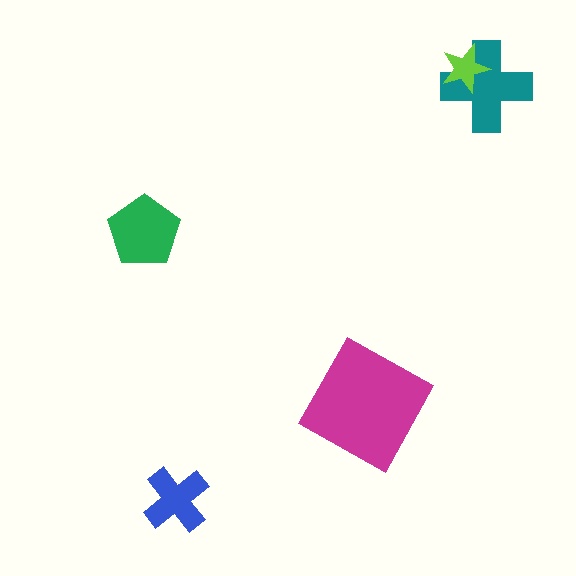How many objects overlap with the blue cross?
0 objects overlap with the blue cross.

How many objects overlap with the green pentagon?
0 objects overlap with the green pentagon.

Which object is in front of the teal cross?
The lime star is in front of the teal cross.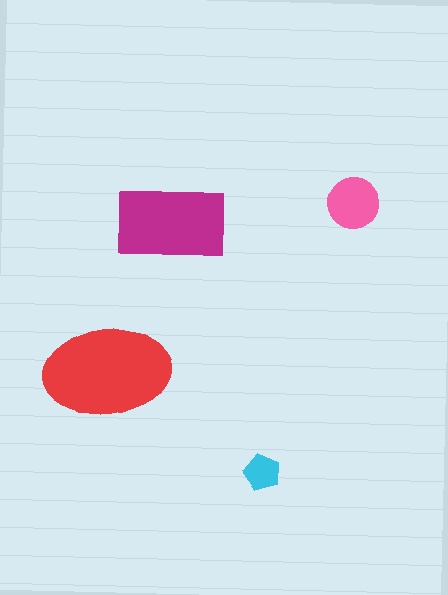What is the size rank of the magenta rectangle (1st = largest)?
2nd.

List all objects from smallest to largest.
The cyan pentagon, the pink circle, the magenta rectangle, the red ellipse.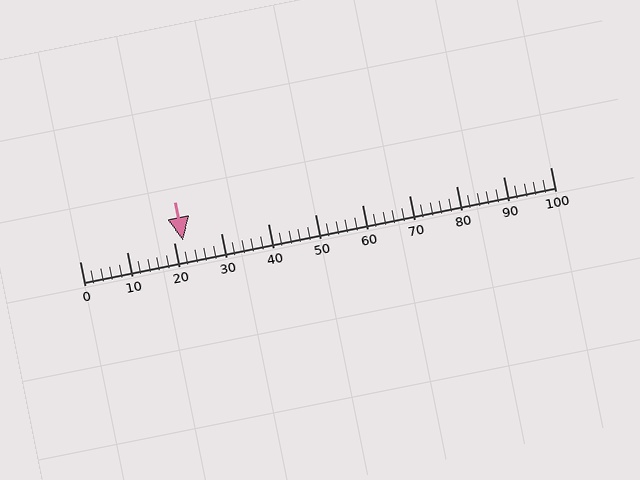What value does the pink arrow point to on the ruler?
The pink arrow points to approximately 22.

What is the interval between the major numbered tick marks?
The major tick marks are spaced 10 units apart.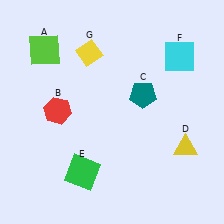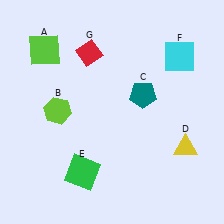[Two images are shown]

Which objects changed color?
B changed from red to lime. G changed from yellow to red.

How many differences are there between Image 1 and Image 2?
There are 2 differences between the two images.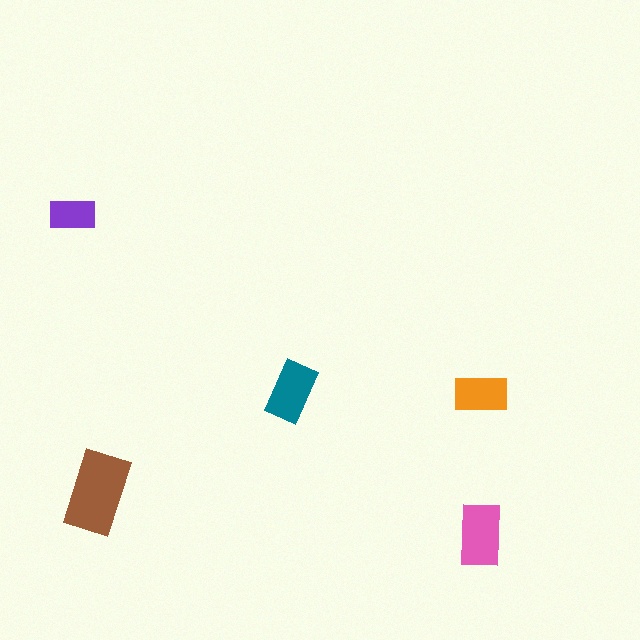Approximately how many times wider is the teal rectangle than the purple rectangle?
About 1.5 times wider.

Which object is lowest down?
The pink rectangle is bottommost.